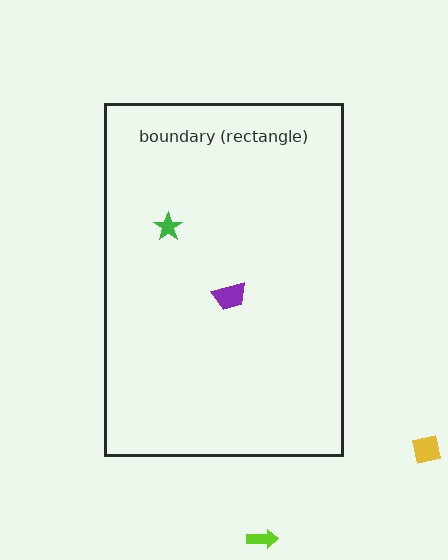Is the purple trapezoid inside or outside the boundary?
Inside.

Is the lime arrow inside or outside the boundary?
Outside.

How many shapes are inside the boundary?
2 inside, 2 outside.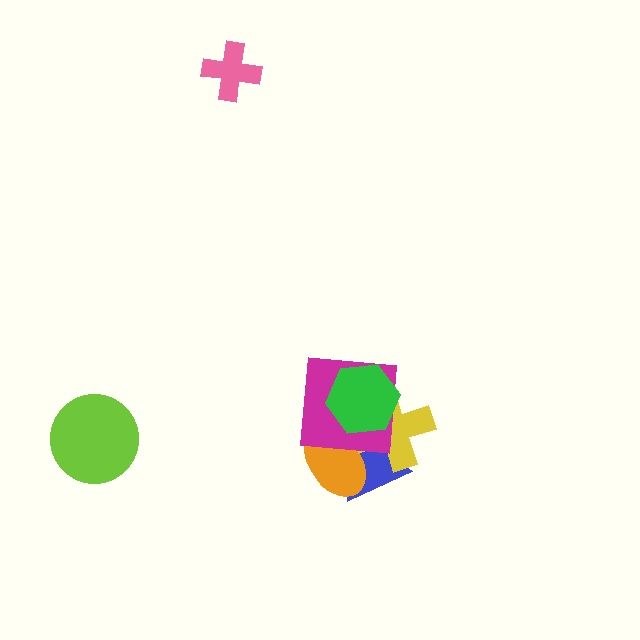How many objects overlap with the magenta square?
4 objects overlap with the magenta square.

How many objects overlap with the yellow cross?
4 objects overlap with the yellow cross.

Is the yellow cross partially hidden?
Yes, it is partially covered by another shape.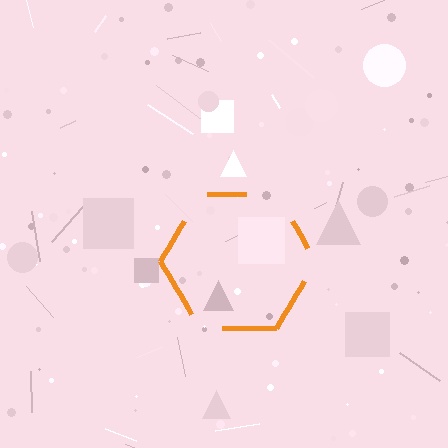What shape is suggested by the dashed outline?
The dashed outline suggests a hexagon.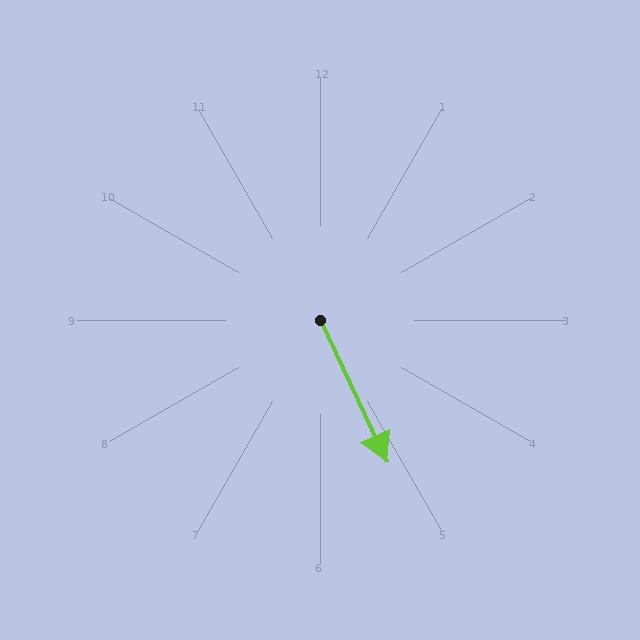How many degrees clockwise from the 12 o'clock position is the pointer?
Approximately 155 degrees.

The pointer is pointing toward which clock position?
Roughly 5 o'clock.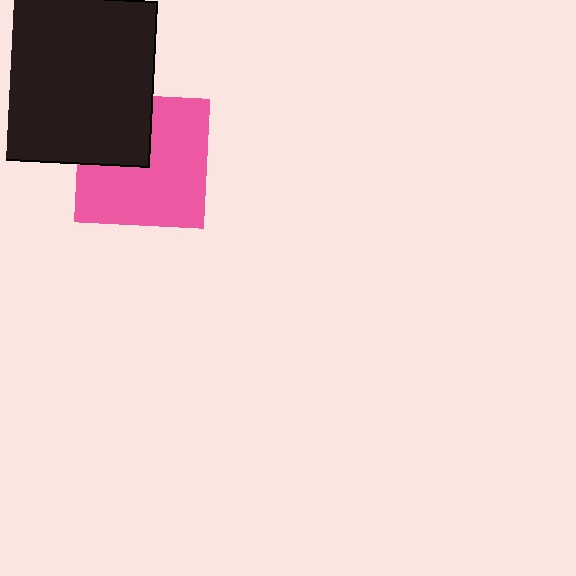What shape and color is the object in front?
The object in front is a black rectangle.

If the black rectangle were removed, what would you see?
You would see the complete pink square.